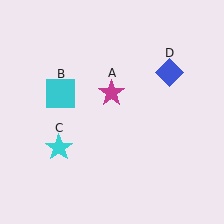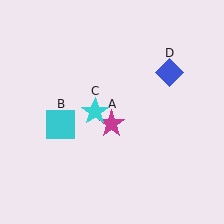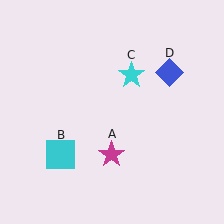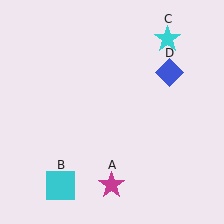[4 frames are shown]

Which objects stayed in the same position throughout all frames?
Blue diamond (object D) remained stationary.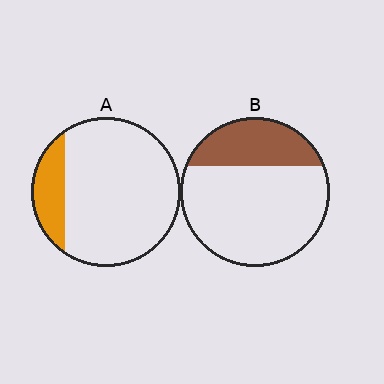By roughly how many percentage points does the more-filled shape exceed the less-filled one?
By roughly 10 percentage points (B over A).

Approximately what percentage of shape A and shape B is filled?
A is approximately 15% and B is approximately 30%.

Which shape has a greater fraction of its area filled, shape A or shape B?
Shape B.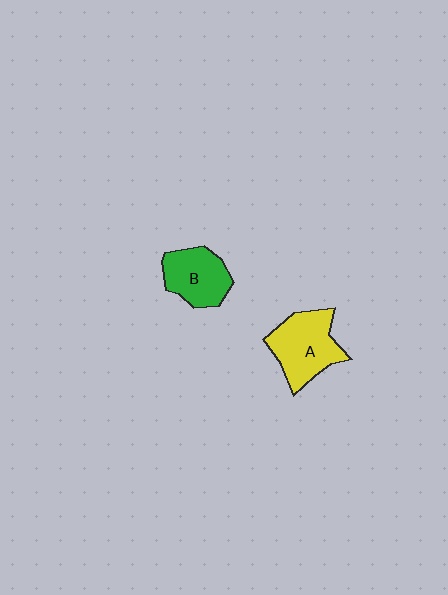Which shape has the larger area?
Shape A (yellow).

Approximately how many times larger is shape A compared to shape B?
Approximately 1.2 times.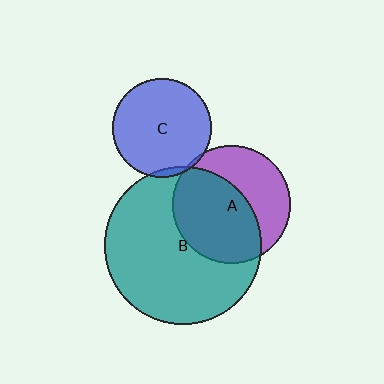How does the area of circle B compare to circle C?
Approximately 2.5 times.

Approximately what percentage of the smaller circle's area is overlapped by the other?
Approximately 5%.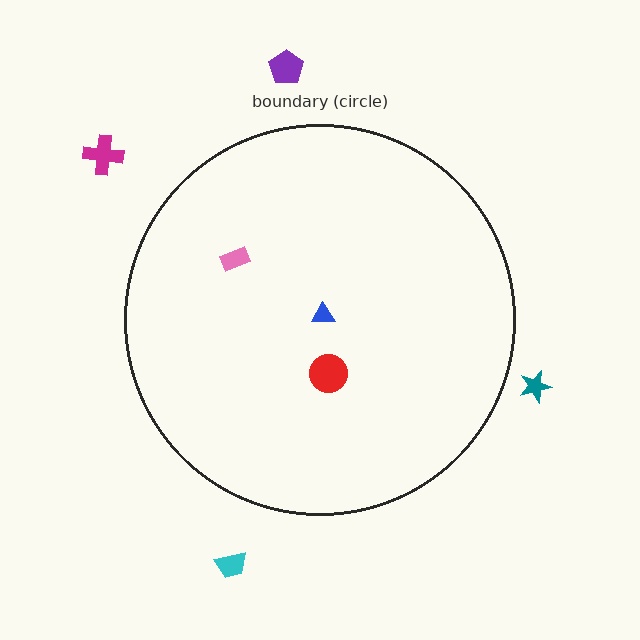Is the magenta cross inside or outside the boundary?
Outside.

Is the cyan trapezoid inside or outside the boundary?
Outside.